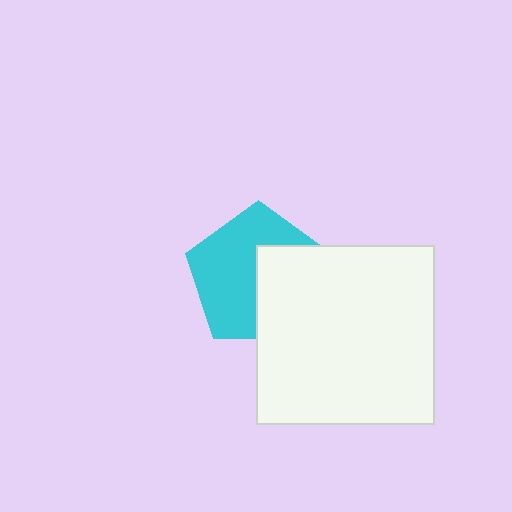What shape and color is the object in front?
The object in front is a white square.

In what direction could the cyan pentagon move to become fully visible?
The cyan pentagon could move left. That would shift it out from behind the white square entirely.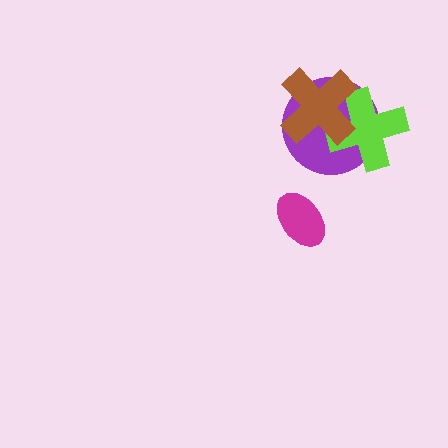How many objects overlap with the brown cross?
2 objects overlap with the brown cross.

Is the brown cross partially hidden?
No, no other shape covers it.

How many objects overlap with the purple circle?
2 objects overlap with the purple circle.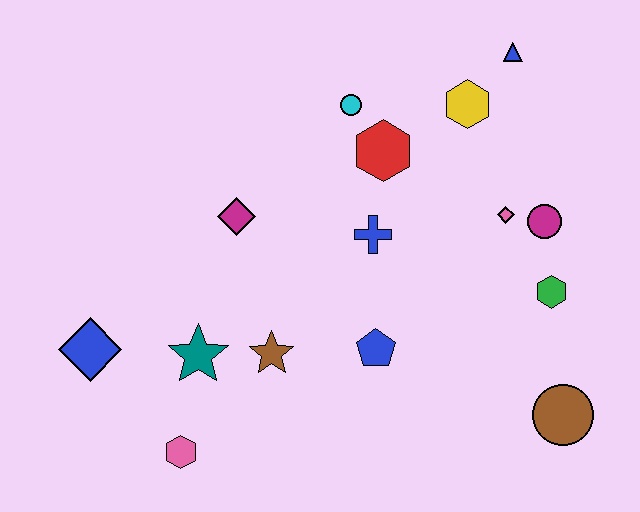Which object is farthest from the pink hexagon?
The blue triangle is farthest from the pink hexagon.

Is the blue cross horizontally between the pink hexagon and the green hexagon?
Yes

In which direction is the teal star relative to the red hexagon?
The teal star is below the red hexagon.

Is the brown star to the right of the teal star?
Yes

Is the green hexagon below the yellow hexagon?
Yes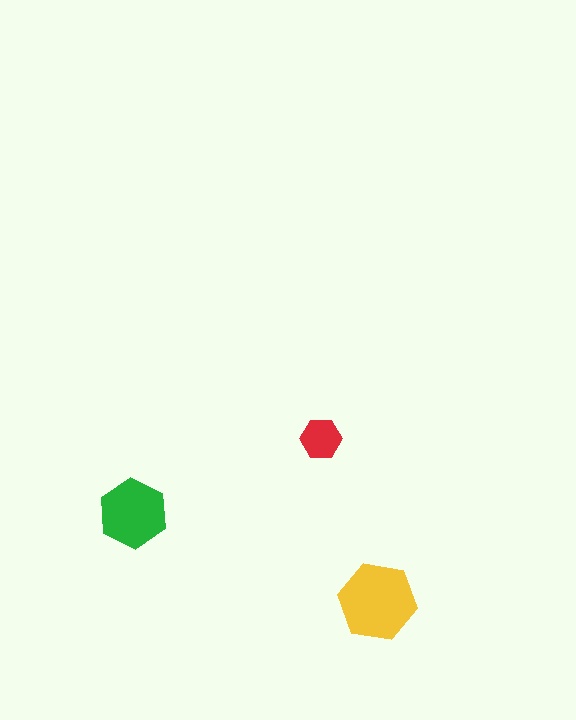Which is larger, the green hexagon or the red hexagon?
The green one.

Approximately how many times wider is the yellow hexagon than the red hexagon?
About 2 times wider.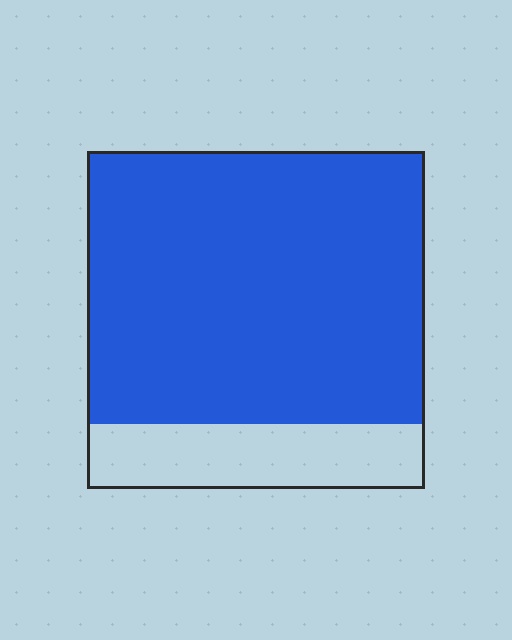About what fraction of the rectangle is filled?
About four fifths (4/5).